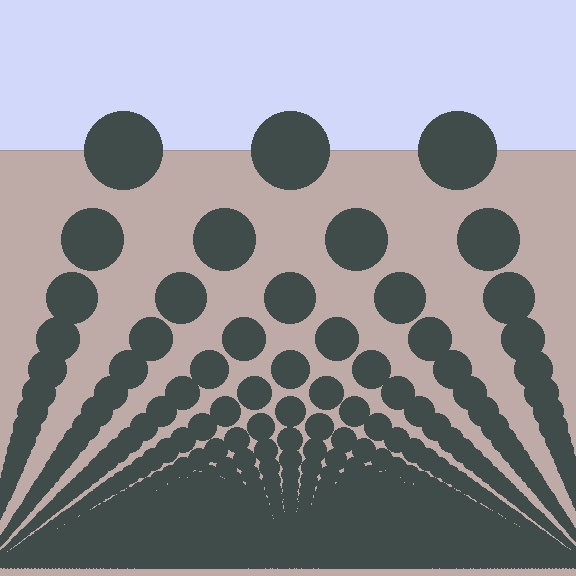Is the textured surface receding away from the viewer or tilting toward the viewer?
The surface appears to tilt toward the viewer. Texture elements get larger and sparser toward the top.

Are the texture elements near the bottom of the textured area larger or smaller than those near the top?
Smaller. The gradient is inverted — elements near the bottom are smaller and denser.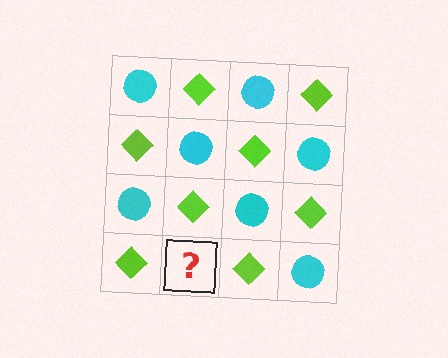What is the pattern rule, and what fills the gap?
The rule is that it alternates cyan circle and lime diamond in a checkerboard pattern. The gap should be filled with a cyan circle.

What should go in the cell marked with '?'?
The missing cell should contain a cyan circle.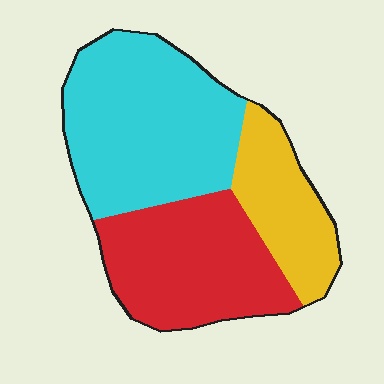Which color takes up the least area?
Yellow, at roughly 20%.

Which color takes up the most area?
Cyan, at roughly 45%.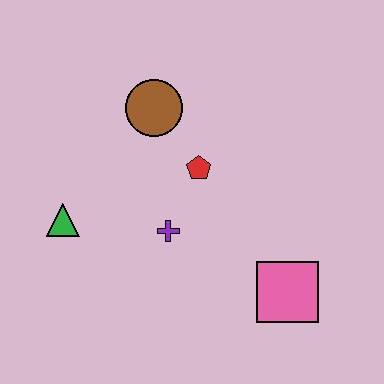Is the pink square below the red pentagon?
Yes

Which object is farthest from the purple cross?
The pink square is farthest from the purple cross.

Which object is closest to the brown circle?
The red pentagon is closest to the brown circle.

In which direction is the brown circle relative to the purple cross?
The brown circle is above the purple cross.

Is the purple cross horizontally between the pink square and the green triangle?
Yes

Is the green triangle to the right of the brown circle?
No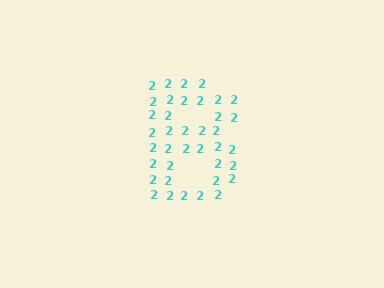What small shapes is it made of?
It is made of small digit 2's.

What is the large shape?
The large shape is the letter B.